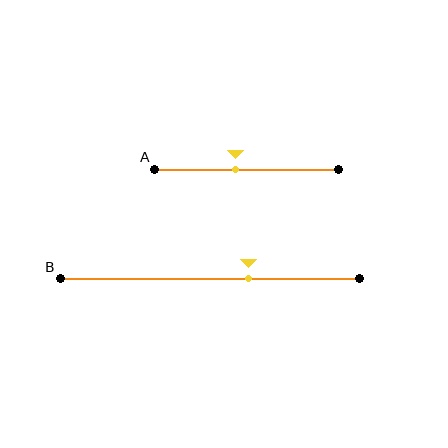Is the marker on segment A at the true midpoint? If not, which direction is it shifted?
No, the marker on segment A is shifted to the left by about 6% of the segment length.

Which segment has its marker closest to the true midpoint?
Segment A has its marker closest to the true midpoint.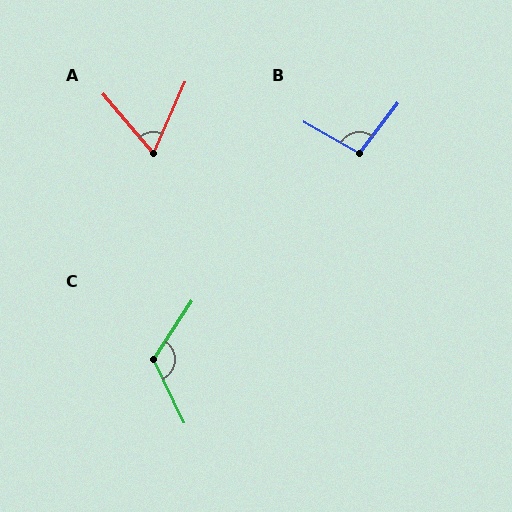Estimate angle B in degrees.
Approximately 98 degrees.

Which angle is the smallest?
A, at approximately 64 degrees.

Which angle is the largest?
C, at approximately 121 degrees.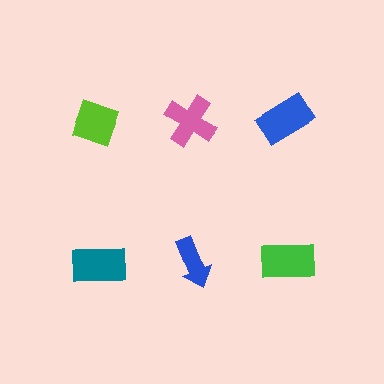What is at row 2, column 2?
A blue arrow.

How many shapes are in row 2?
3 shapes.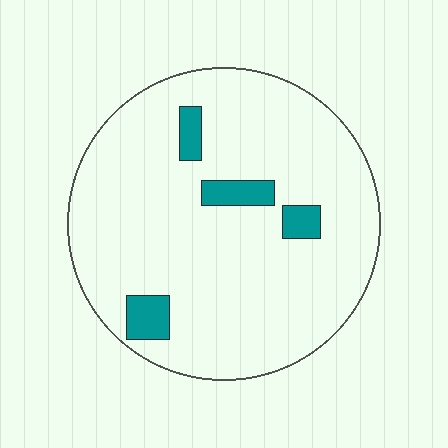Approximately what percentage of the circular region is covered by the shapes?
Approximately 10%.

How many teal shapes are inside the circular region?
4.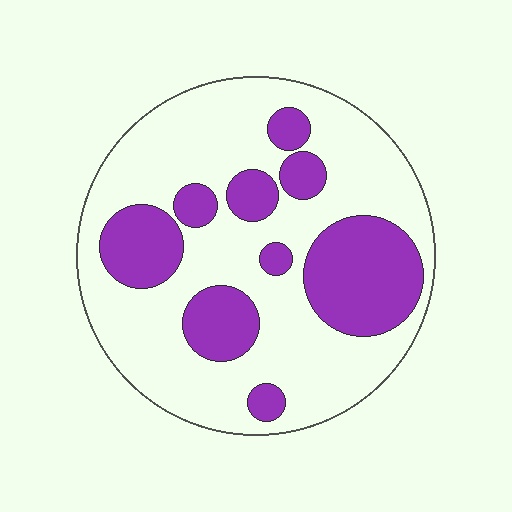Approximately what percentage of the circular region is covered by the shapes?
Approximately 30%.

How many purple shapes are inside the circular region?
9.